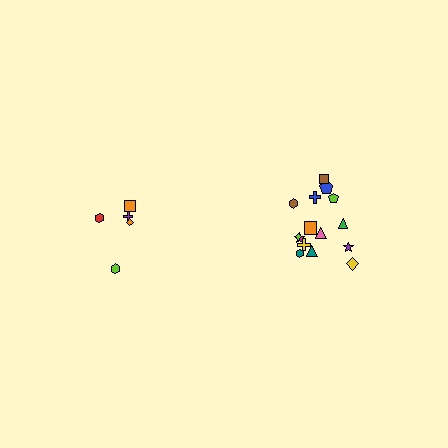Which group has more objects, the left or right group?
The right group.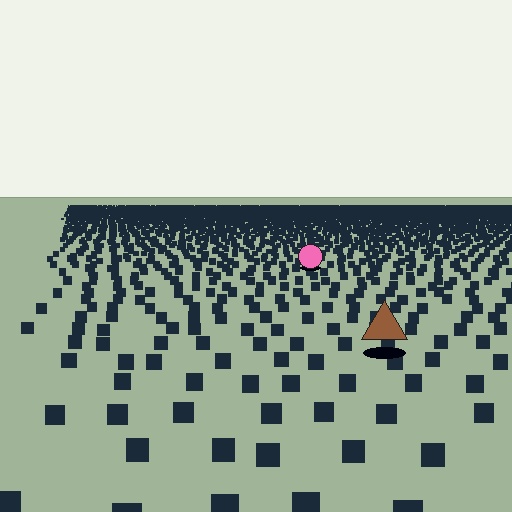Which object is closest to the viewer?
The brown triangle is closest. The texture marks near it are larger and more spread out.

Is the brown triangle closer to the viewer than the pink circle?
Yes. The brown triangle is closer — you can tell from the texture gradient: the ground texture is coarser near it.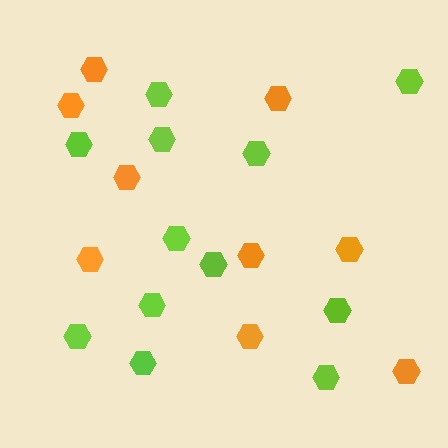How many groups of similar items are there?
There are 2 groups: one group of lime hexagons (12) and one group of orange hexagons (9).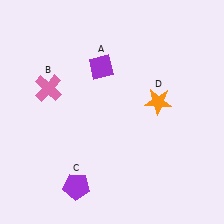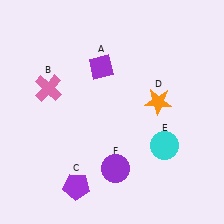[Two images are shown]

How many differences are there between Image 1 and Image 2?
There are 2 differences between the two images.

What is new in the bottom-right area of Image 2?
A cyan circle (E) was added in the bottom-right area of Image 2.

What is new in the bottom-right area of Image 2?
A purple circle (F) was added in the bottom-right area of Image 2.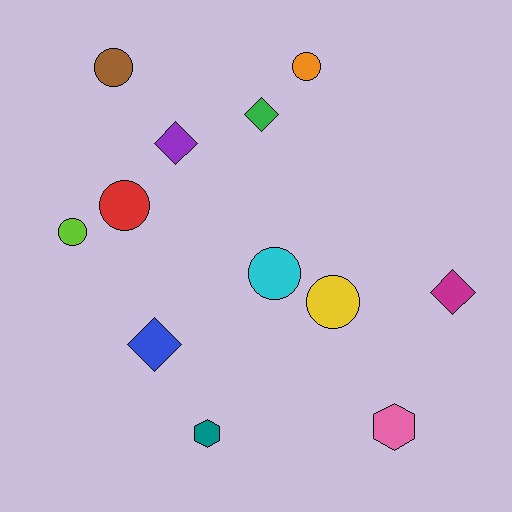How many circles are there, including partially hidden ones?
There are 6 circles.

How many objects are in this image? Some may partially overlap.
There are 12 objects.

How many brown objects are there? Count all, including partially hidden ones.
There is 1 brown object.